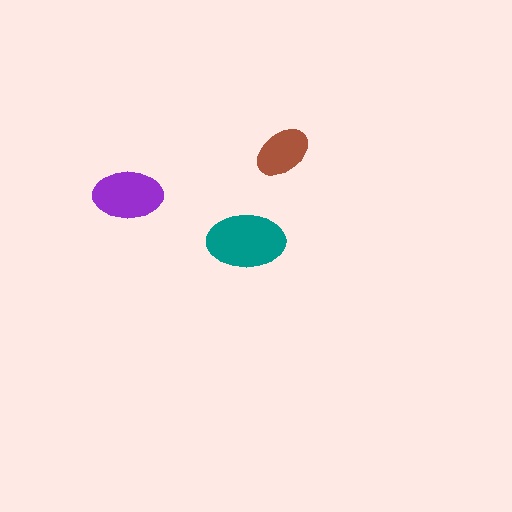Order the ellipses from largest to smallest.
the teal one, the purple one, the brown one.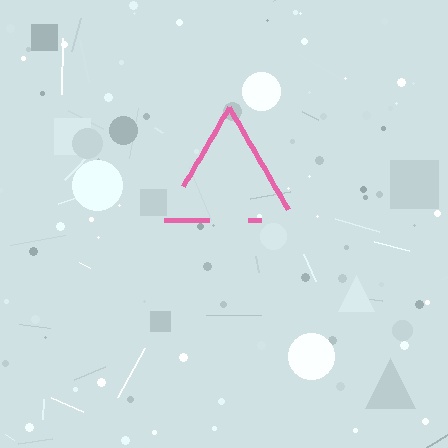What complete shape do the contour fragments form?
The contour fragments form a triangle.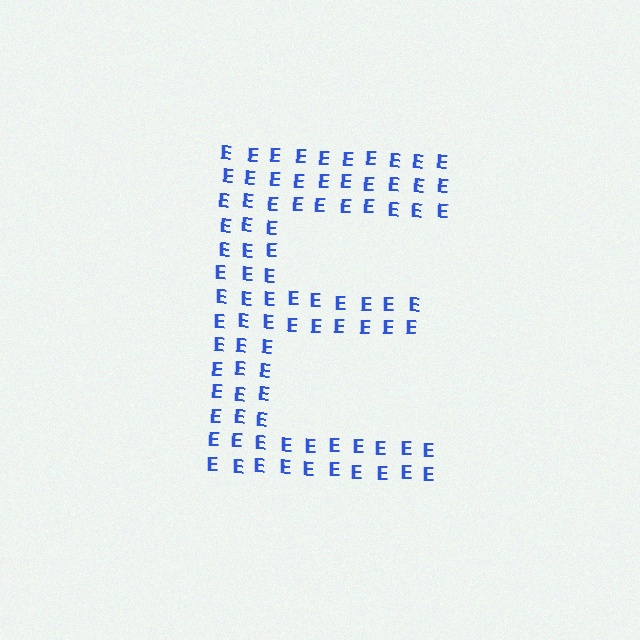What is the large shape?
The large shape is the letter E.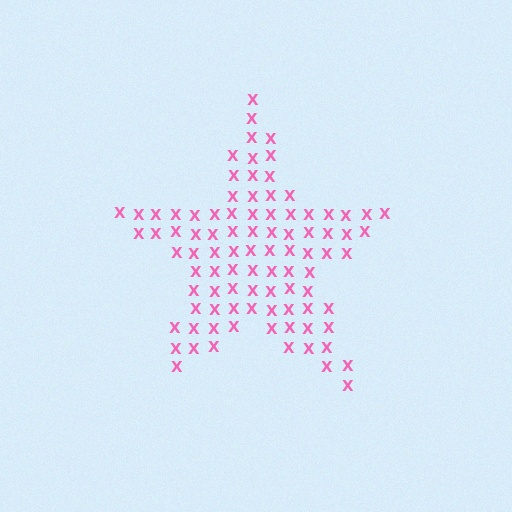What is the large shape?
The large shape is a star.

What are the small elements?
The small elements are letter X's.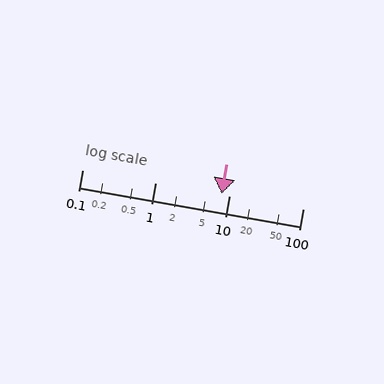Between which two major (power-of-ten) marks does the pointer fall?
The pointer is between 1 and 10.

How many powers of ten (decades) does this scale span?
The scale spans 3 decades, from 0.1 to 100.